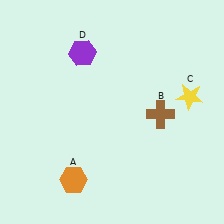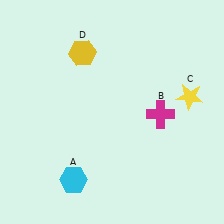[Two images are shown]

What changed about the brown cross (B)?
In Image 1, B is brown. In Image 2, it changed to magenta.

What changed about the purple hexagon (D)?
In Image 1, D is purple. In Image 2, it changed to yellow.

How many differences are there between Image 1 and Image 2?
There are 3 differences between the two images.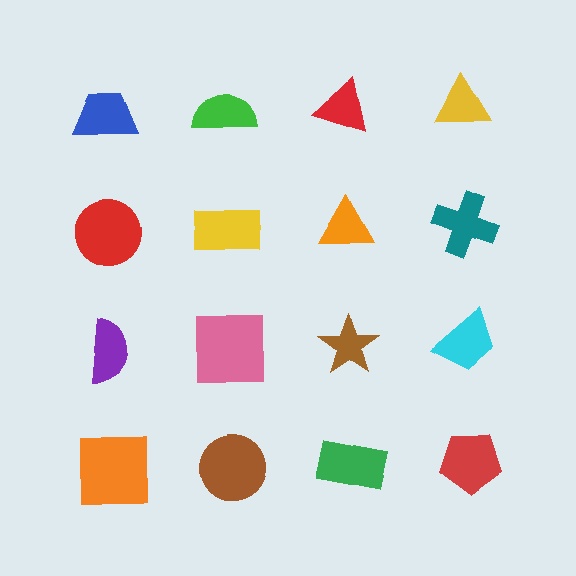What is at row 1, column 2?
A green semicircle.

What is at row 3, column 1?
A purple semicircle.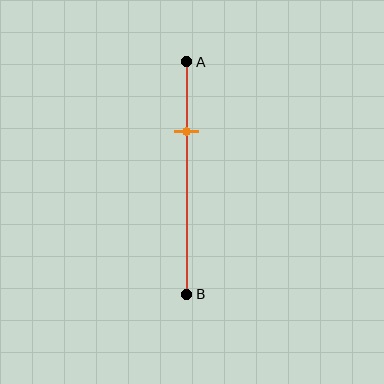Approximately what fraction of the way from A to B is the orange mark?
The orange mark is approximately 30% of the way from A to B.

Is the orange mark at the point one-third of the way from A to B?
No, the mark is at about 30% from A, not at the 33% one-third point.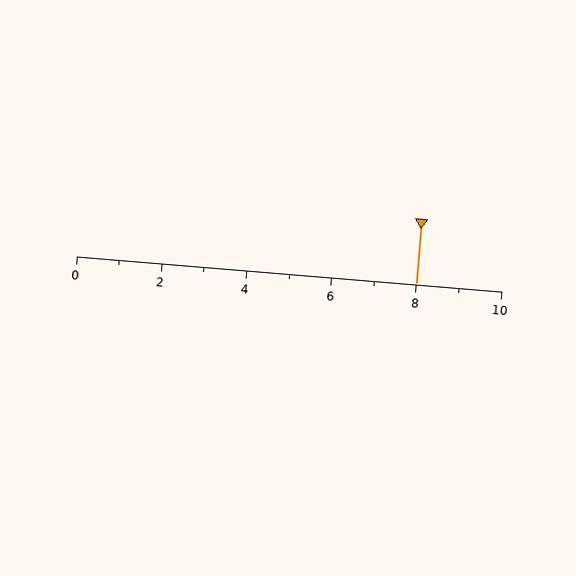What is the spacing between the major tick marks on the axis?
The major ticks are spaced 2 apart.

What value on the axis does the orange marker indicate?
The marker indicates approximately 8.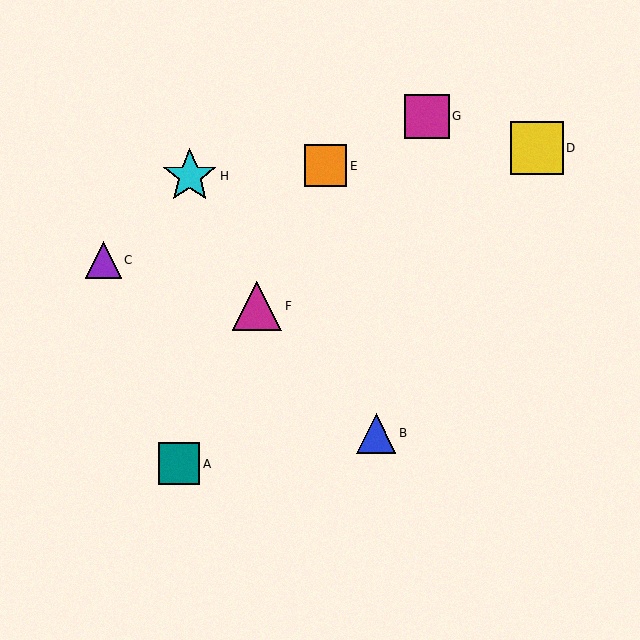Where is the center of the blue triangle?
The center of the blue triangle is at (376, 433).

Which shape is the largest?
The cyan star (labeled H) is the largest.